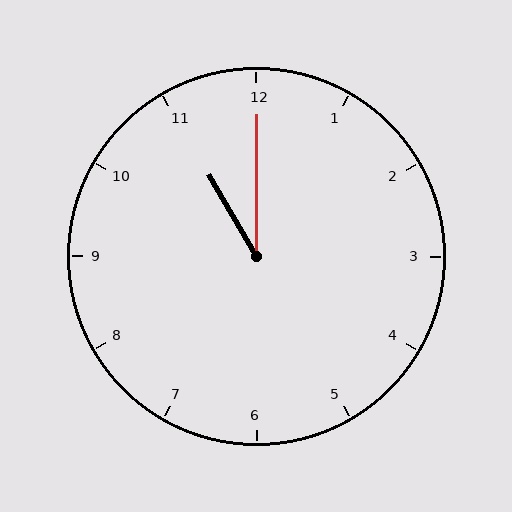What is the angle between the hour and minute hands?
Approximately 30 degrees.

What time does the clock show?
11:00.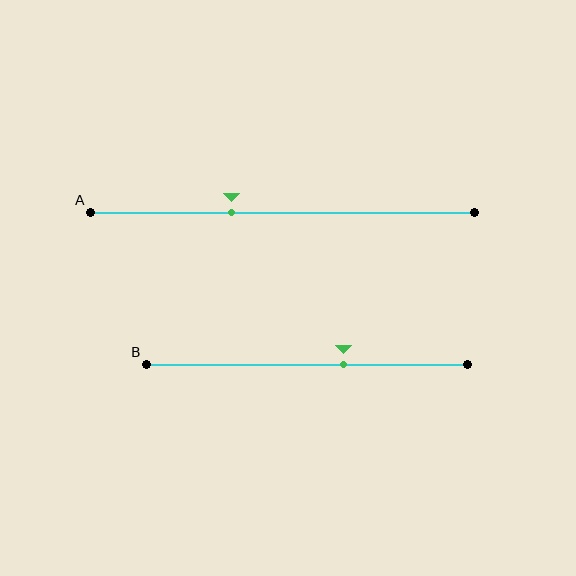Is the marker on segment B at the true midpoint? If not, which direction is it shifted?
No, the marker on segment B is shifted to the right by about 11% of the segment length.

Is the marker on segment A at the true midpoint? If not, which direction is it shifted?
No, the marker on segment A is shifted to the left by about 13% of the segment length.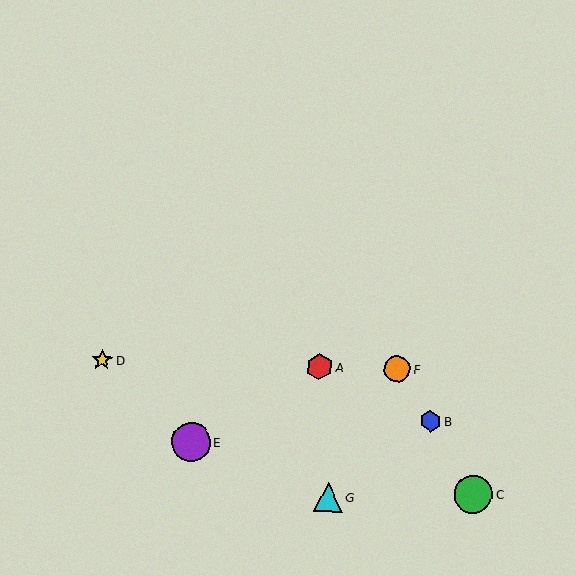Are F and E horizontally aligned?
No, F is at y≈369 and E is at y≈442.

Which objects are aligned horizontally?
Objects A, D, F are aligned horizontally.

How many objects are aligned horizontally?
3 objects (A, D, F) are aligned horizontally.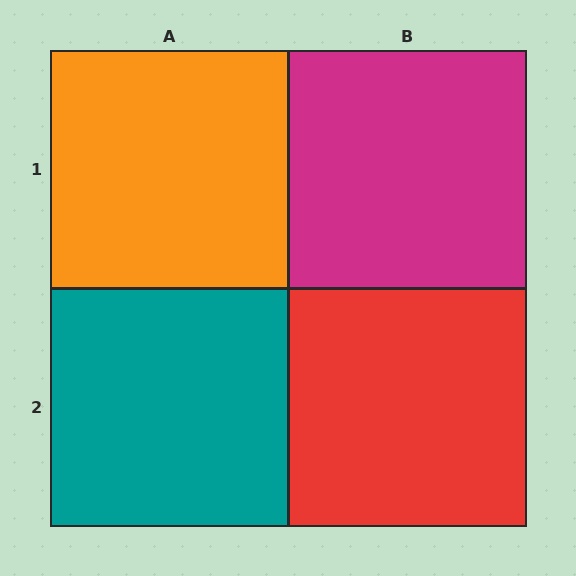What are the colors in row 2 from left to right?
Teal, red.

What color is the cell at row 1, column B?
Magenta.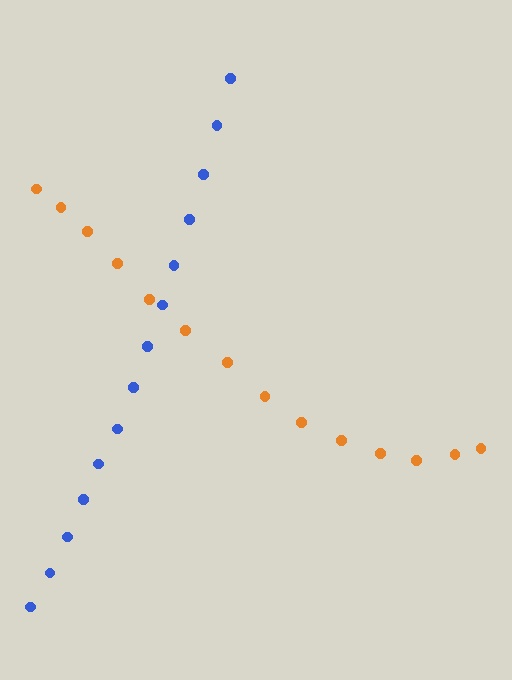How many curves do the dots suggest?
There are 2 distinct paths.